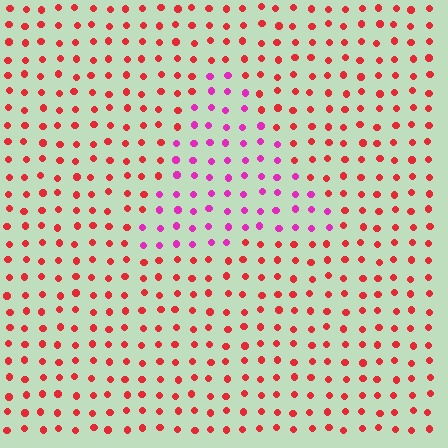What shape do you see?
I see a triangle.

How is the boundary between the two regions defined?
The boundary is defined purely by a slight shift in hue (about 44 degrees). Spacing, size, and orientation are identical on both sides.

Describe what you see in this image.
The image is filled with small red elements in a uniform arrangement. A triangle-shaped region is visible where the elements are tinted to a slightly different hue, forming a subtle color boundary.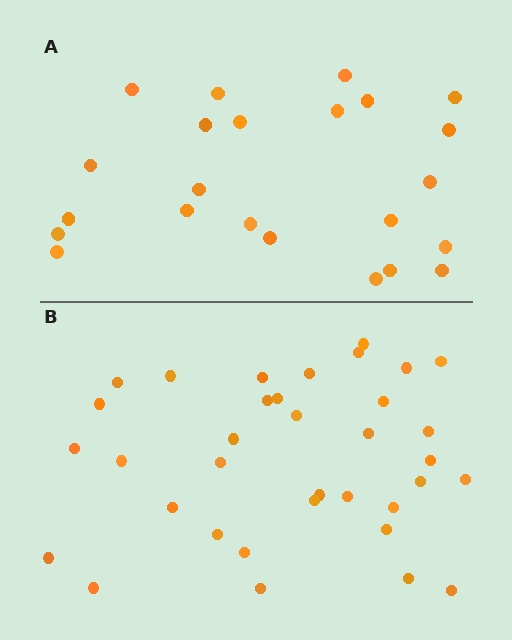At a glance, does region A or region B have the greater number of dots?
Region B (the bottom region) has more dots.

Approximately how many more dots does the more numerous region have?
Region B has roughly 12 or so more dots than region A.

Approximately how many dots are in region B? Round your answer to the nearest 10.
About 40 dots. (The exact count is 35, which rounds to 40.)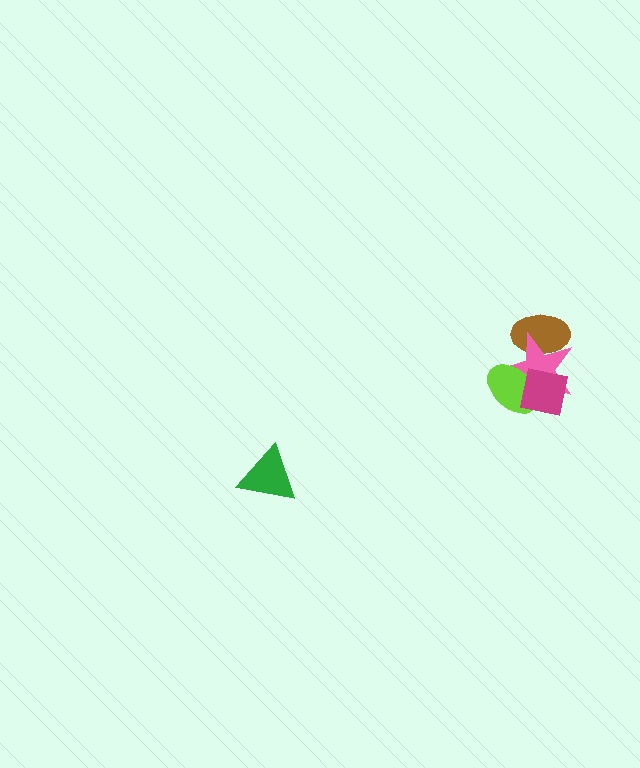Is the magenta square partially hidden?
No, no other shape covers it.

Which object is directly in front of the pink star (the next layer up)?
The lime ellipse is directly in front of the pink star.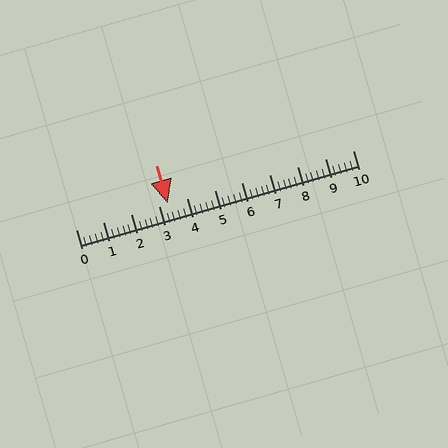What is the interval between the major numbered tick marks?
The major tick marks are spaced 1 units apart.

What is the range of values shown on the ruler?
The ruler shows values from 0 to 10.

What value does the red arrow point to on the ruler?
The red arrow points to approximately 3.3.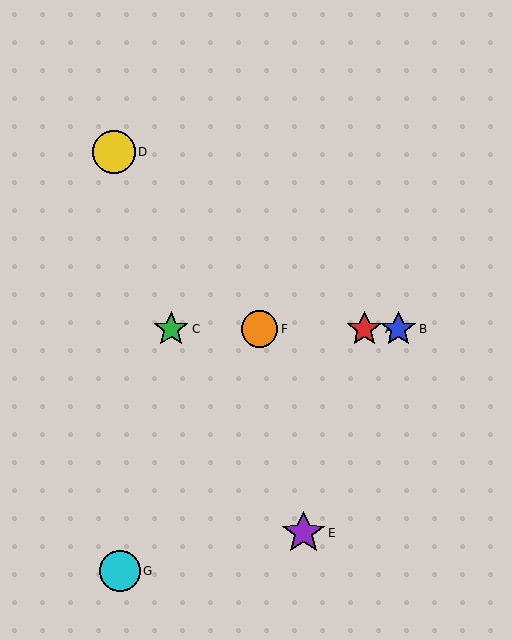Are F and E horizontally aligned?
No, F is at y≈329 and E is at y≈533.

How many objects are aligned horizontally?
4 objects (A, B, C, F) are aligned horizontally.